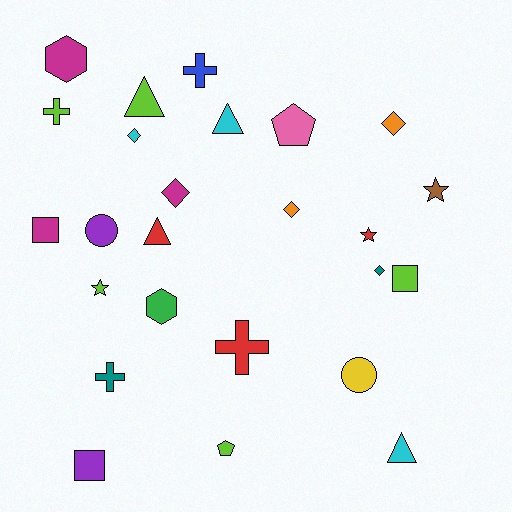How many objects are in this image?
There are 25 objects.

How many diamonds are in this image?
There are 5 diamonds.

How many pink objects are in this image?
There is 1 pink object.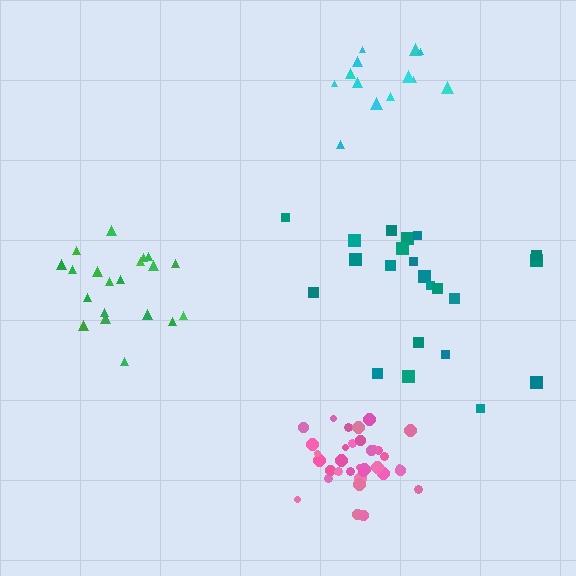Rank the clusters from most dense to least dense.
pink, cyan, green, teal.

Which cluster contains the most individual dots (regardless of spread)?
Pink (35).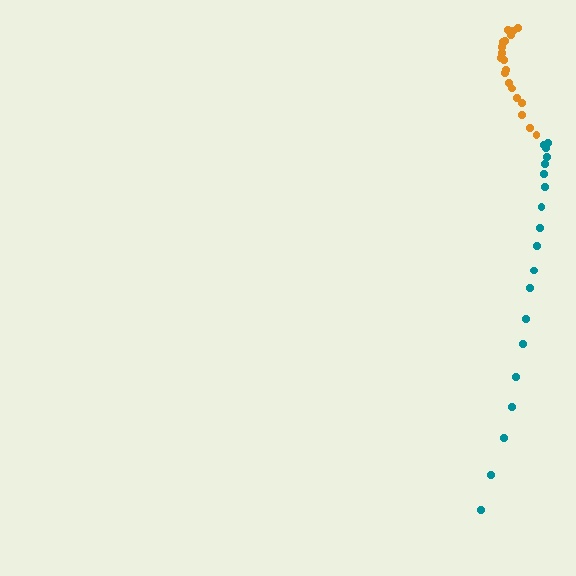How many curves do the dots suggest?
There are 2 distinct paths.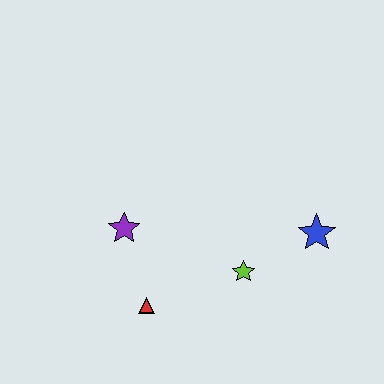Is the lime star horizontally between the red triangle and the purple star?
No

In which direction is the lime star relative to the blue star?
The lime star is to the left of the blue star.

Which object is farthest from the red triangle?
The blue star is farthest from the red triangle.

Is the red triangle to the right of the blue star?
No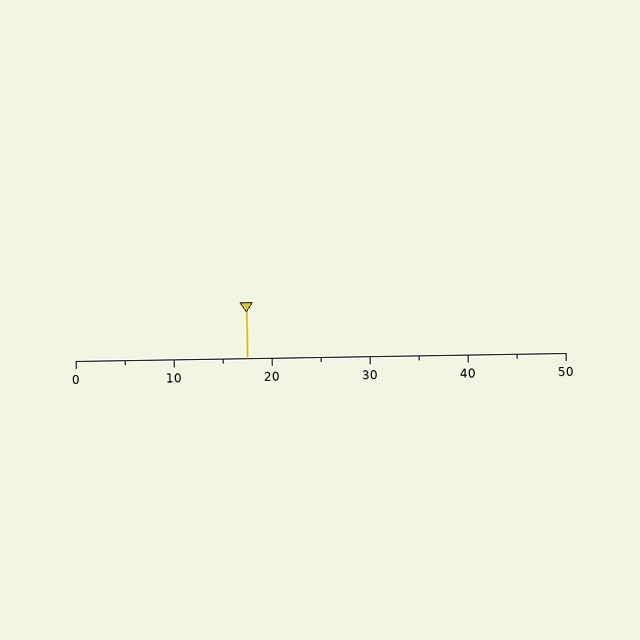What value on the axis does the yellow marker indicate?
The marker indicates approximately 17.5.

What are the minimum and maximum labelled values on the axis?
The axis runs from 0 to 50.